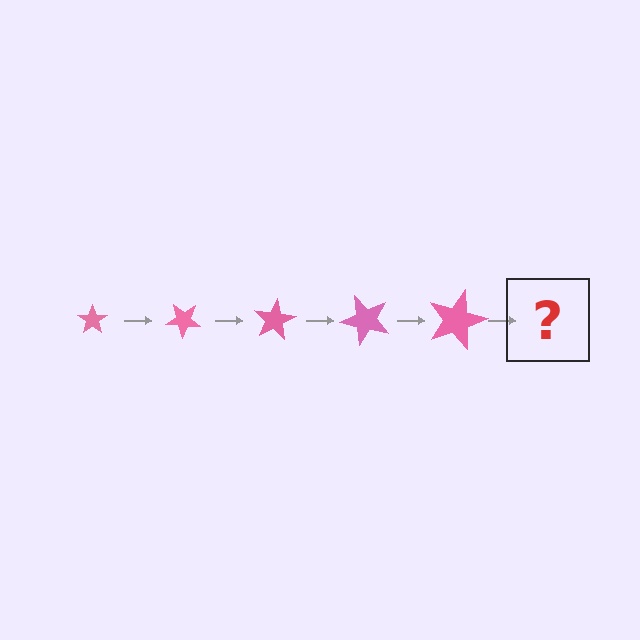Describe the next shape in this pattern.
It should be a star, larger than the previous one and rotated 200 degrees from the start.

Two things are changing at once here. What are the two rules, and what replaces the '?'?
The two rules are that the star grows larger each step and it rotates 40 degrees each step. The '?' should be a star, larger than the previous one and rotated 200 degrees from the start.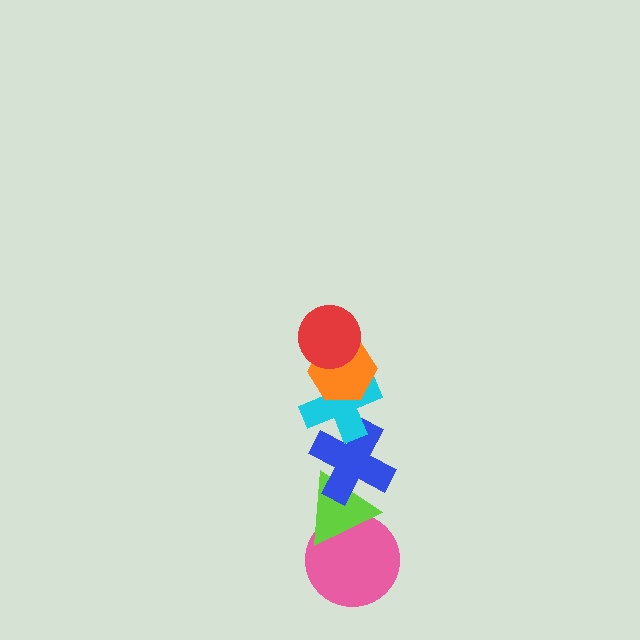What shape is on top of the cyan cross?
The orange hexagon is on top of the cyan cross.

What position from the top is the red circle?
The red circle is 1st from the top.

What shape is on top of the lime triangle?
The blue cross is on top of the lime triangle.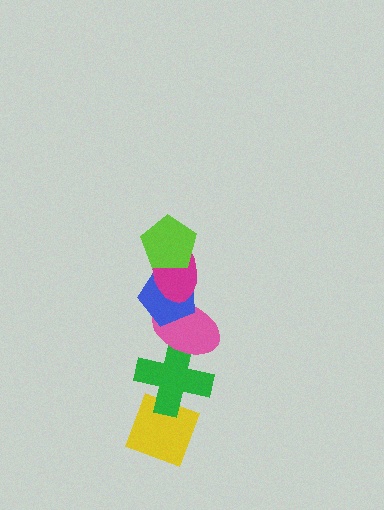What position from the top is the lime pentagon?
The lime pentagon is 1st from the top.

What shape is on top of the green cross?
The pink ellipse is on top of the green cross.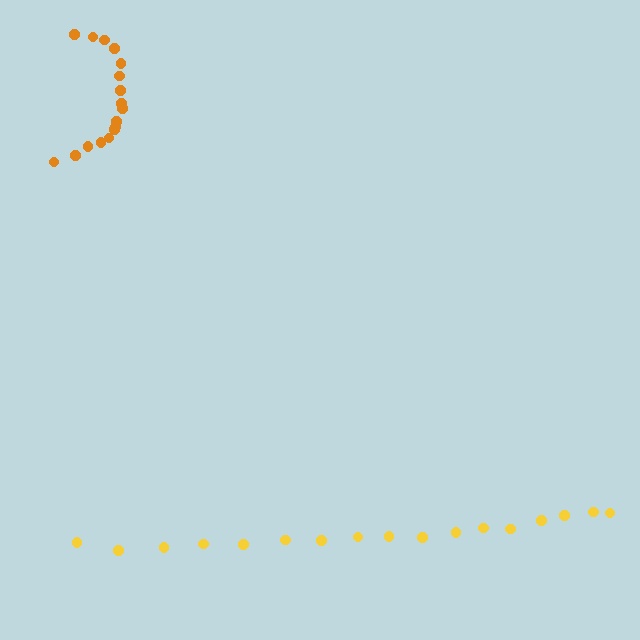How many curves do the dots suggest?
There are 2 distinct paths.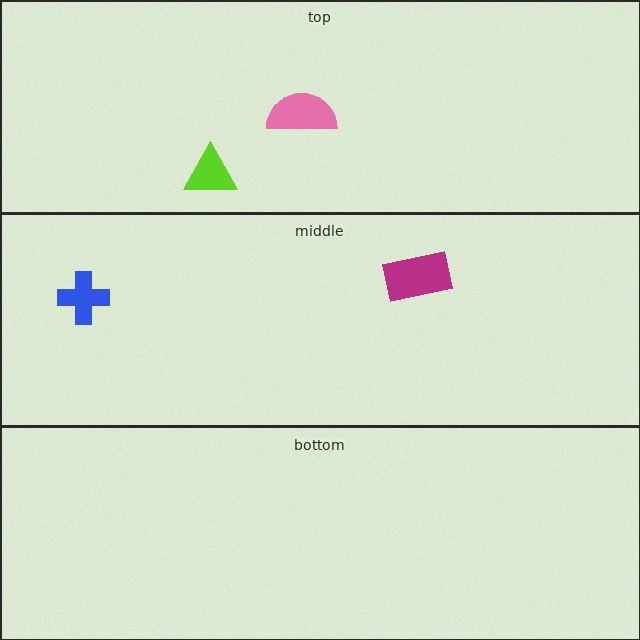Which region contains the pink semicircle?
The top region.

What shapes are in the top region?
The lime triangle, the pink semicircle.